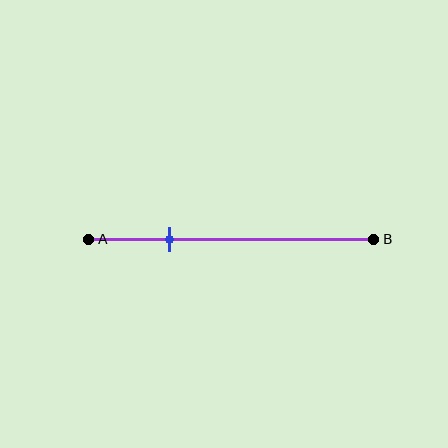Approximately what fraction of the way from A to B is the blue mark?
The blue mark is approximately 30% of the way from A to B.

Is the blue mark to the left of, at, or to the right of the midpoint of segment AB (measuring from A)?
The blue mark is to the left of the midpoint of segment AB.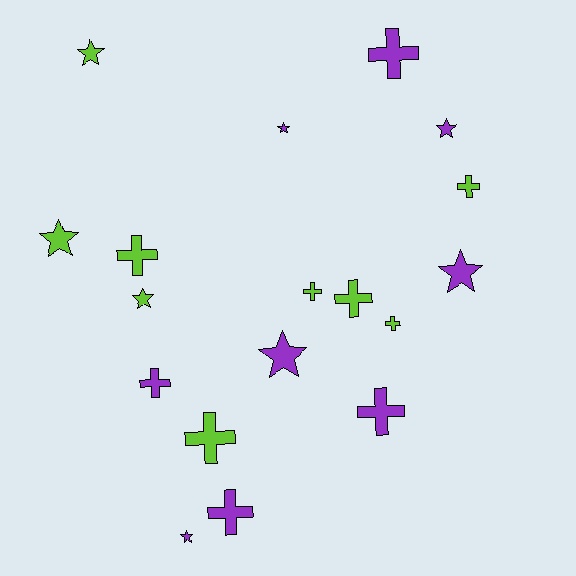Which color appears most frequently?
Purple, with 9 objects.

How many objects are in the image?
There are 18 objects.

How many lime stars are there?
There are 3 lime stars.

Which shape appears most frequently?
Cross, with 10 objects.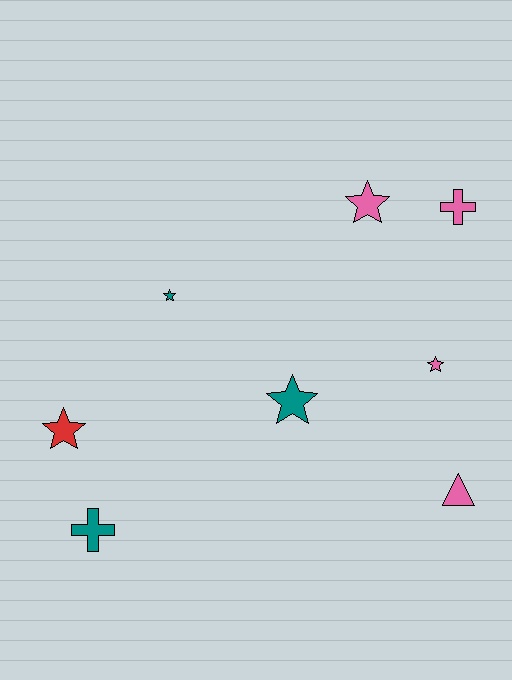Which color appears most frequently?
Pink, with 4 objects.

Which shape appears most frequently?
Star, with 5 objects.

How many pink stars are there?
There are 2 pink stars.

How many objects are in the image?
There are 8 objects.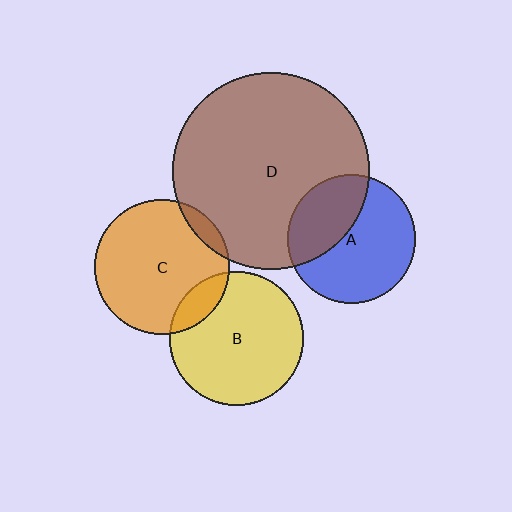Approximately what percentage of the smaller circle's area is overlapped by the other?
Approximately 15%.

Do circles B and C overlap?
Yes.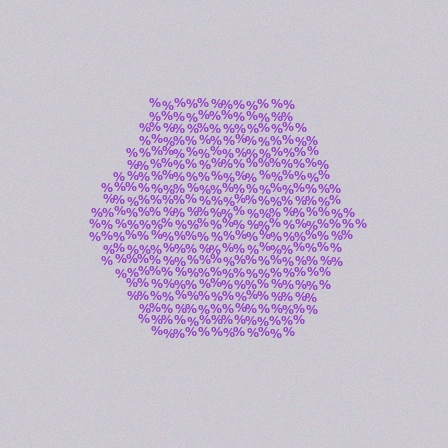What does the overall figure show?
The overall figure shows a hexagon.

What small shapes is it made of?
It is made of small percent signs.